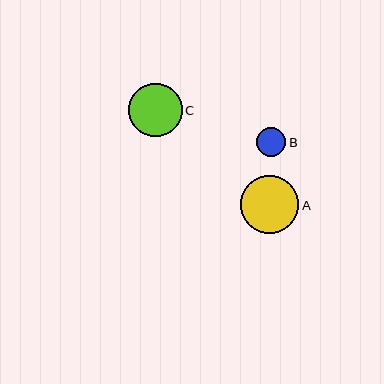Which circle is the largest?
Circle A is the largest with a size of approximately 58 pixels.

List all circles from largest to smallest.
From largest to smallest: A, C, B.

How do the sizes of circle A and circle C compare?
Circle A and circle C are approximately the same size.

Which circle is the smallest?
Circle B is the smallest with a size of approximately 29 pixels.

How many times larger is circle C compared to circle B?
Circle C is approximately 1.8 times the size of circle B.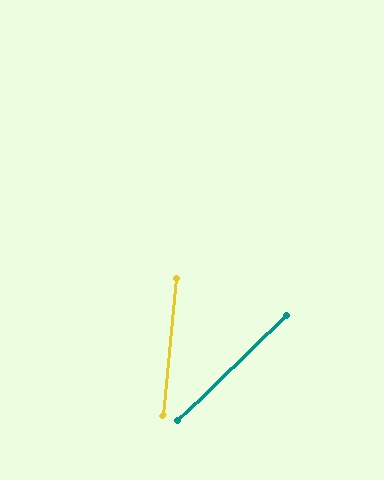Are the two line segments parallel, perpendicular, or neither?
Neither parallel nor perpendicular — they differ by about 40°.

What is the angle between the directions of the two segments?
Approximately 40 degrees.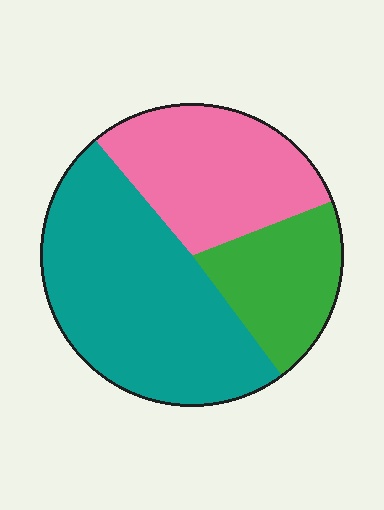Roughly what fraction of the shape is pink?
Pink takes up between a quarter and a half of the shape.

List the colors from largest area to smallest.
From largest to smallest: teal, pink, green.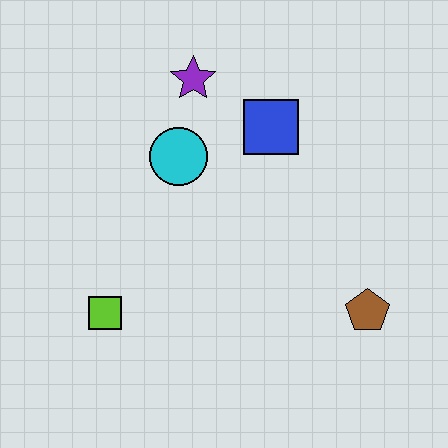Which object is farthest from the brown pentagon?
The purple star is farthest from the brown pentagon.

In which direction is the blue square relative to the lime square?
The blue square is above the lime square.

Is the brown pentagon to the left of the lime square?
No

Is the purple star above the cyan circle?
Yes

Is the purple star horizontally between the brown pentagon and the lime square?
Yes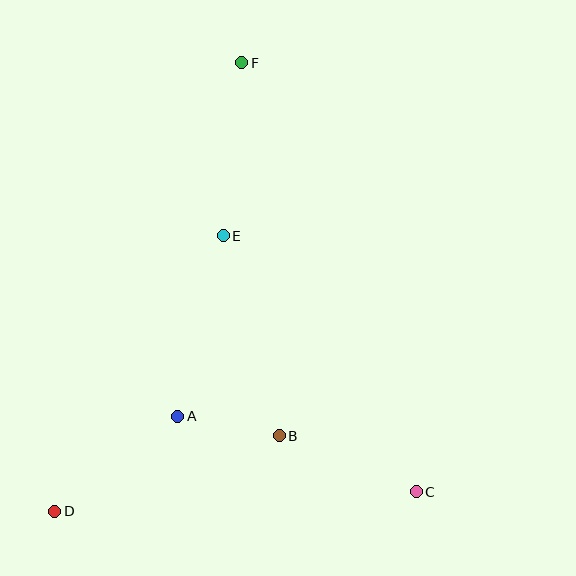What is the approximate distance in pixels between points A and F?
The distance between A and F is approximately 359 pixels.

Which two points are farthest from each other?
Points D and F are farthest from each other.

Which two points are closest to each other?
Points A and B are closest to each other.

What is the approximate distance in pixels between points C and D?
The distance between C and D is approximately 362 pixels.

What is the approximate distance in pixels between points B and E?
The distance between B and E is approximately 208 pixels.